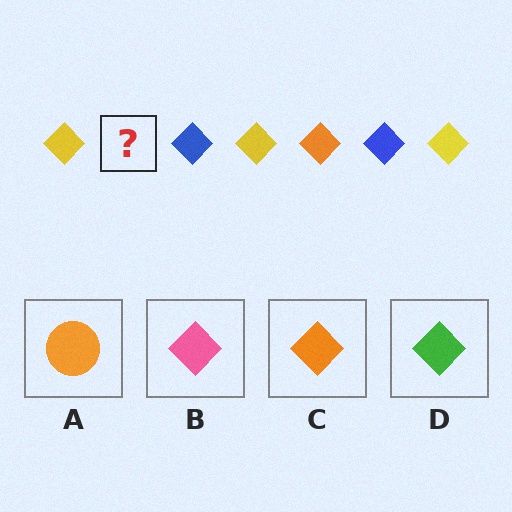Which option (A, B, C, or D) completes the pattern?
C.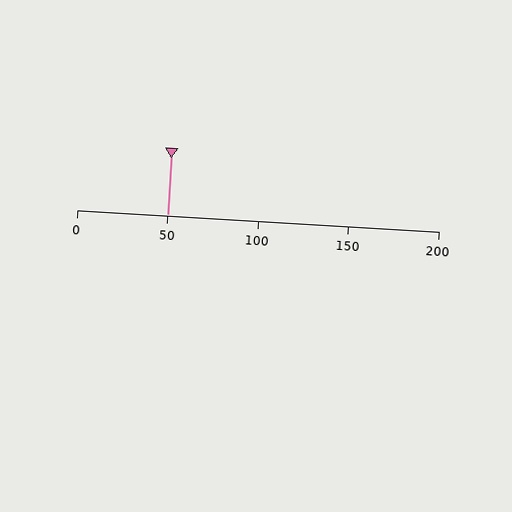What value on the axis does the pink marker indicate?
The marker indicates approximately 50.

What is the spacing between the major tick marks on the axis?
The major ticks are spaced 50 apart.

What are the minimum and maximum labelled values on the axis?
The axis runs from 0 to 200.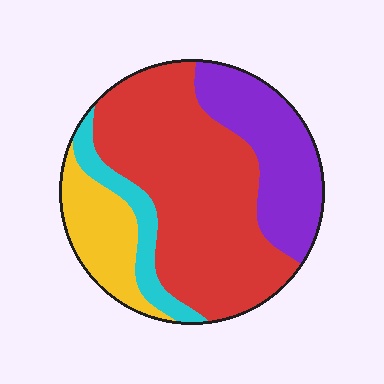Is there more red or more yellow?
Red.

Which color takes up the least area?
Cyan, at roughly 10%.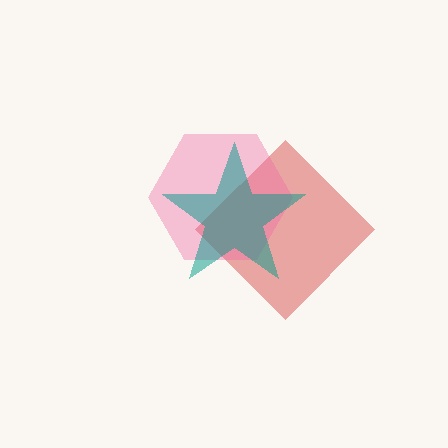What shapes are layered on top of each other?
The layered shapes are: a red diamond, a pink hexagon, a teal star.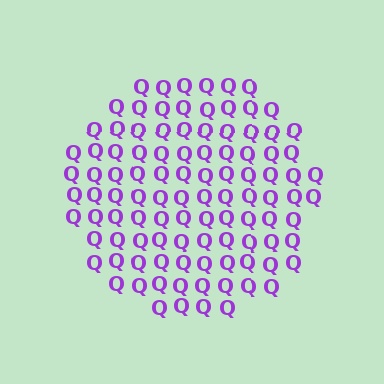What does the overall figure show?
The overall figure shows a circle.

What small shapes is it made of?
It is made of small letter Q's.